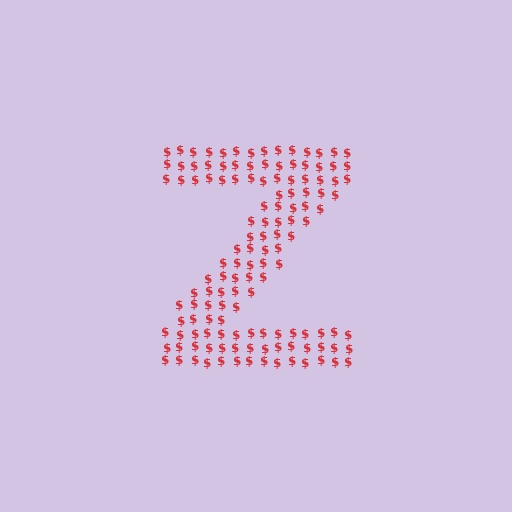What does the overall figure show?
The overall figure shows the letter Z.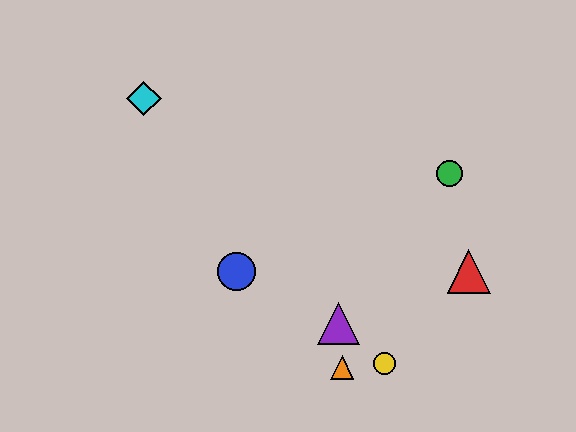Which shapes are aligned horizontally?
The red triangle, the blue circle are aligned horizontally.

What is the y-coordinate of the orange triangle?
The orange triangle is at y≈368.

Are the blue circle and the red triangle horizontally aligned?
Yes, both are at y≈272.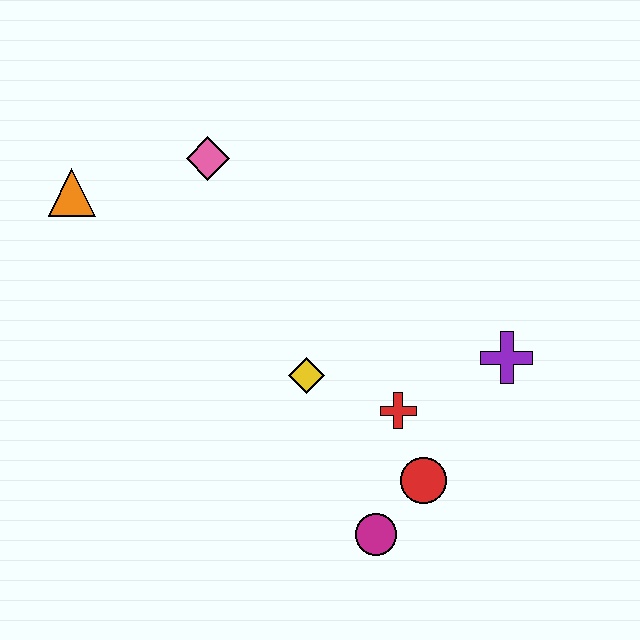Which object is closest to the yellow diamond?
The red cross is closest to the yellow diamond.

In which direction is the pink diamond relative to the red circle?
The pink diamond is above the red circle.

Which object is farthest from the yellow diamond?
The orange triangle is farthest from the yellow diamond.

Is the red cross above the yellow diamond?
No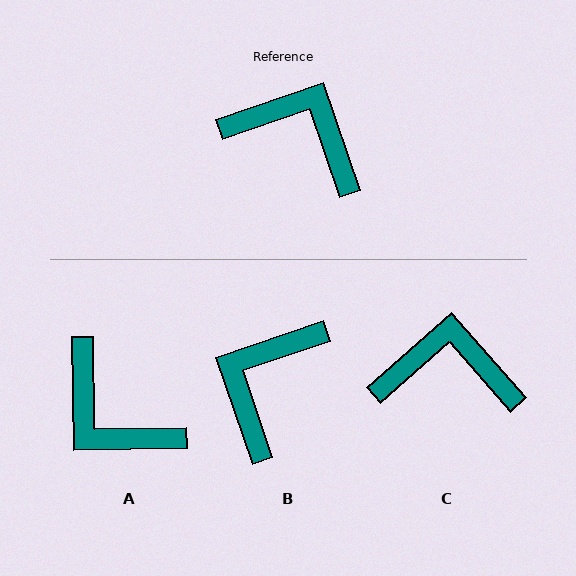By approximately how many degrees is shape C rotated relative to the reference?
Approximately 22 degrees counter-clockwise.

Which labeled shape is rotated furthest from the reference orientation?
A, about 162 degrees away.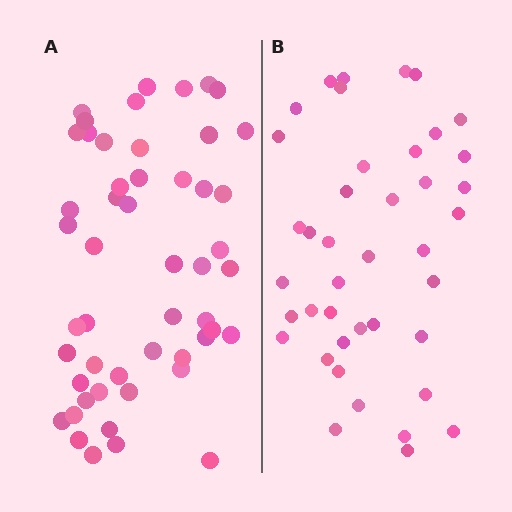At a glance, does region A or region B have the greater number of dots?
Region A (the left region) has more dots.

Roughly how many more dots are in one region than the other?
Region A has roughly 10 or so more dots than region B.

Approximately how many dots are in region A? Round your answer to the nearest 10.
About 50 dots. (The exact count is 51, which rounds to 50.)